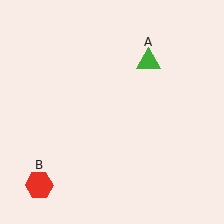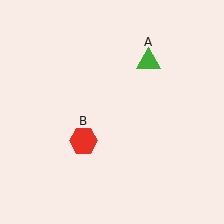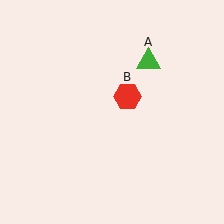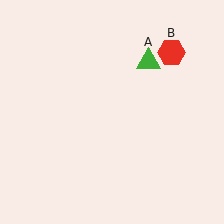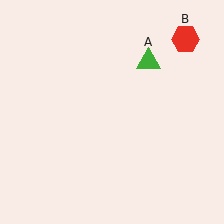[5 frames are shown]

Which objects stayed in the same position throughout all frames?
Green triangle (object A) remained stationary.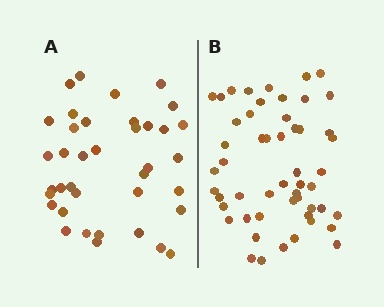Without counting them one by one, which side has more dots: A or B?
Region B (the right region) has more dots.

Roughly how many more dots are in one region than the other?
Region B has approximately 15 more dots than region A.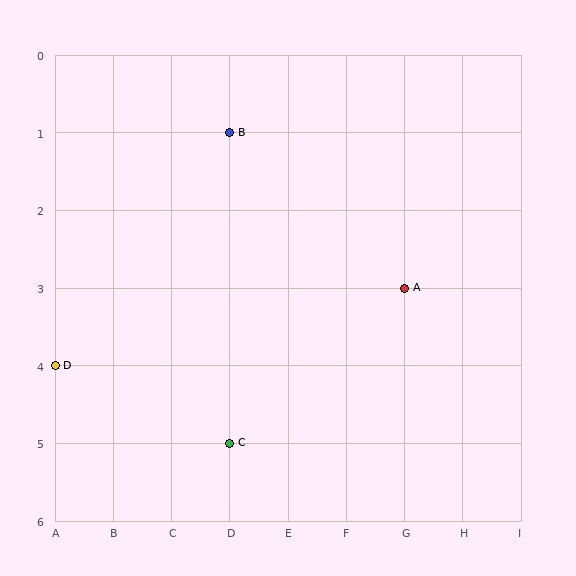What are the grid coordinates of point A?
Point A is at grid coordinates (G, 3).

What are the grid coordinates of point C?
Point C is at grid coordinates (D, 5).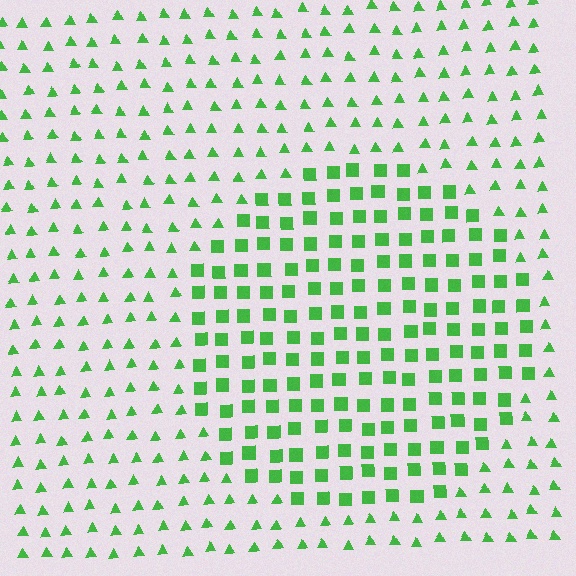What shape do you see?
I see a circle.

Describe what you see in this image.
The image is filled with small green elements arranged in a uniform grid. A circle-shaped region contains squares, while the surrounding area contains triangles. The boundary is defined purely by the change in element shape.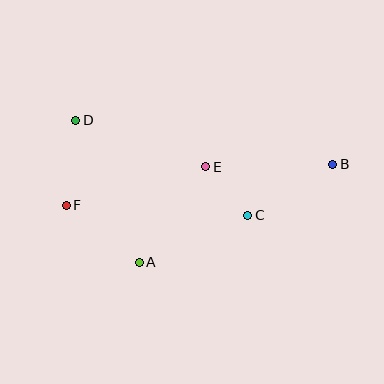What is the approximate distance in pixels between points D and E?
The distance between D and E is approximately 138 pixels.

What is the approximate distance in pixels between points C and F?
The distance between C and F is approximately 182 pixels.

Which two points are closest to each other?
Points C and E are closest to each other.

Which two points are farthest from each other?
Points B and F are farthest from each other.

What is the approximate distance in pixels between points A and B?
The distance between A and B is approximately 217 pixels.